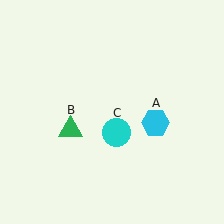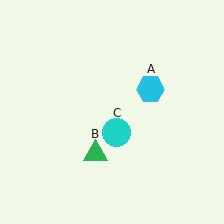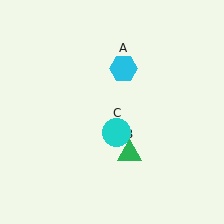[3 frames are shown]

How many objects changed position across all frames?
2 objects changed position: cyan hexagon (object A), green triangle (object B).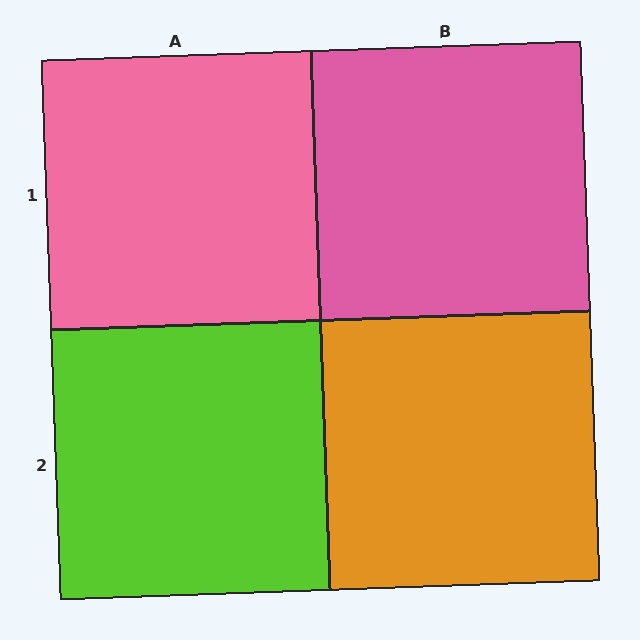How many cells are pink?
2 cells are pink.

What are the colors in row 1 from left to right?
Pink, pink.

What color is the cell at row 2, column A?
Lime.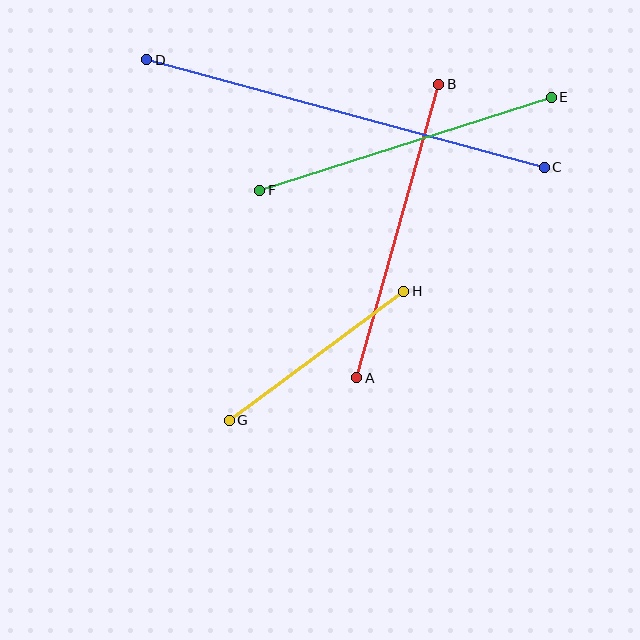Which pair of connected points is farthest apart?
Points C and D are farthest apart.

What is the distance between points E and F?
The distance is approximately 306 pixels.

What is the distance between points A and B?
The distance is approximately 305 pixels.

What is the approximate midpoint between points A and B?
The midpoint is at approximately (398, 231) pixels.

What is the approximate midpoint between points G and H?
The midpoint is at approximately (316, 356) pixels.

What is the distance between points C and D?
The distance is approximately 412 pixels.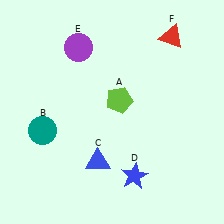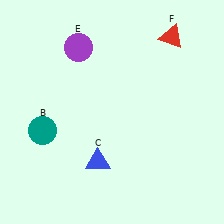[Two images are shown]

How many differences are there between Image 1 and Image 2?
There are 2 differences between the two images.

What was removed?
The lime pentagon (A), the blue star (D) were removed in Image 2.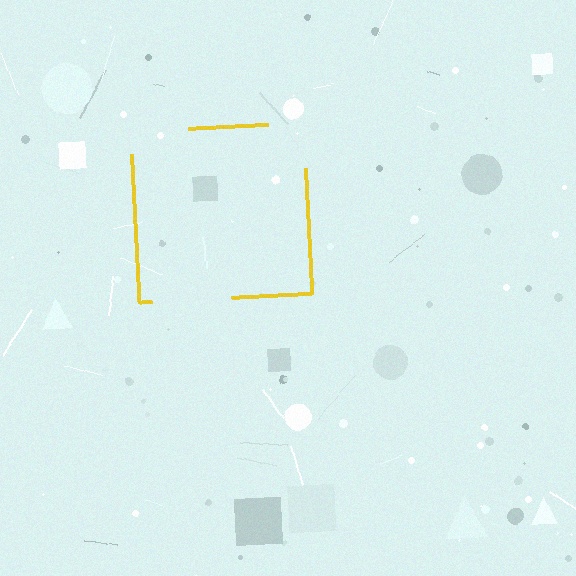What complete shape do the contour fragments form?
The contour fragments form a square.